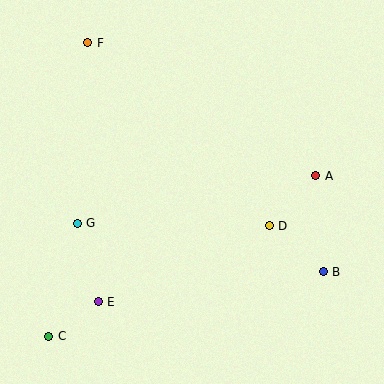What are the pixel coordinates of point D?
Point D is at (269, 226).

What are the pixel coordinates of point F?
Point F is at (88, 43).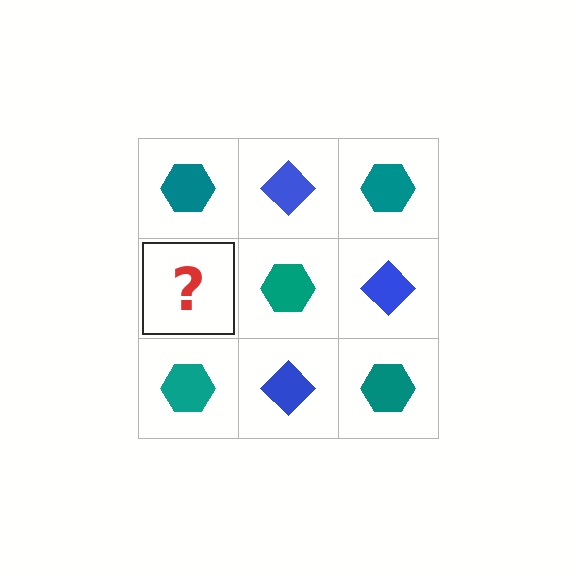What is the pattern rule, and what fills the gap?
The rule is that it alternates teal hexagon and blue diamond in a checkerboard pattern. The gap should be filled with a blue diamond.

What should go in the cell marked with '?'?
The missing cell should contain a blue diamond.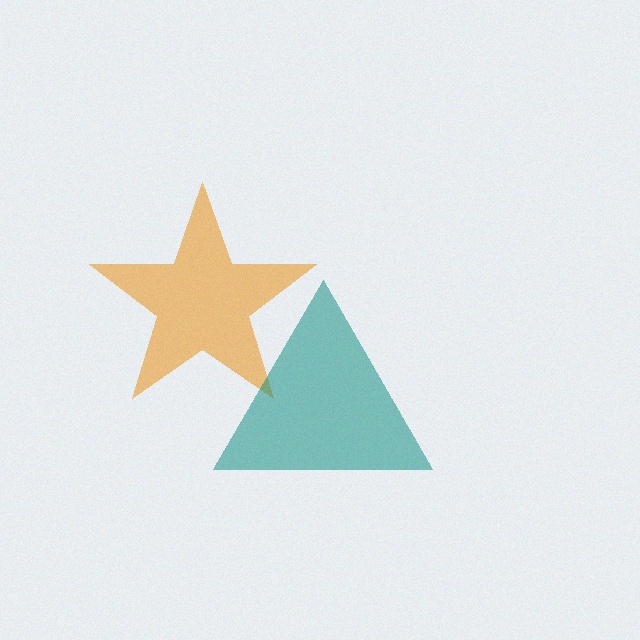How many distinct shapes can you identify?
There are 2 distinct shapes: an orange star, a teal triangle.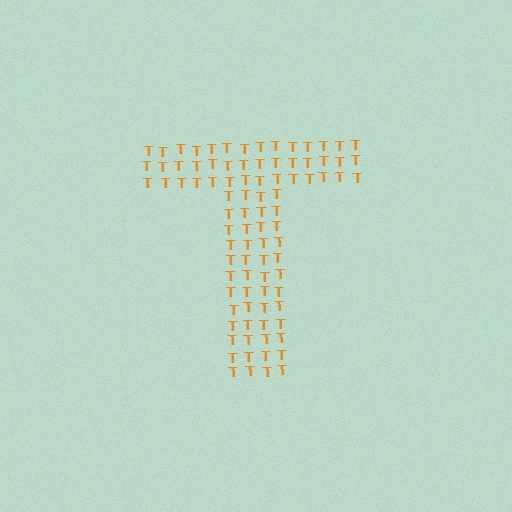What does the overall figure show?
The overall figure shows the letter T.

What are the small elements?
The small elements are letter T's.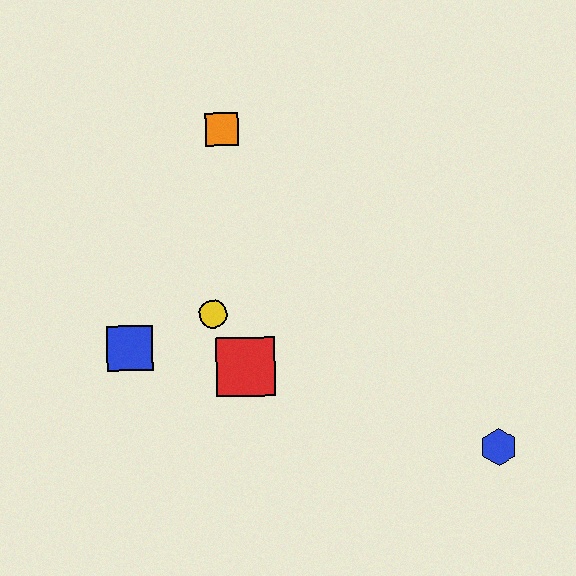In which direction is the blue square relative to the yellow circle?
The blue square is to the left of the yellow circle.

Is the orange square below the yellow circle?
No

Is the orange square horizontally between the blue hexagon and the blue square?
Yes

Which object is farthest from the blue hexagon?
The orange square is farthest from the blue hexagon.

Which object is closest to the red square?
The yellow circle is closest to the red square.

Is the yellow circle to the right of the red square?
No